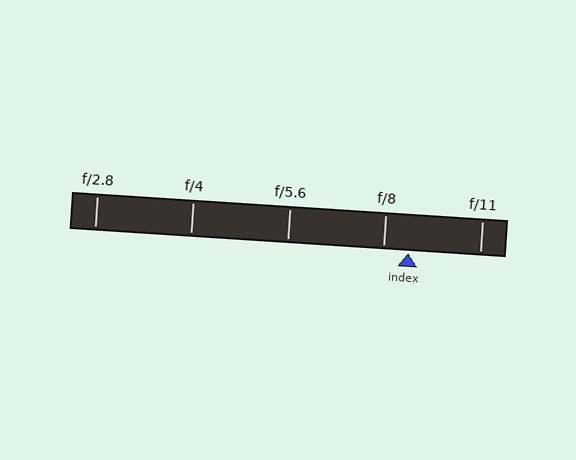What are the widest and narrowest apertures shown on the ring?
The widest aperture shown is f/2.8 and the narrowest is f/11.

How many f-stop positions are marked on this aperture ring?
There are 5 f-stop positions marked.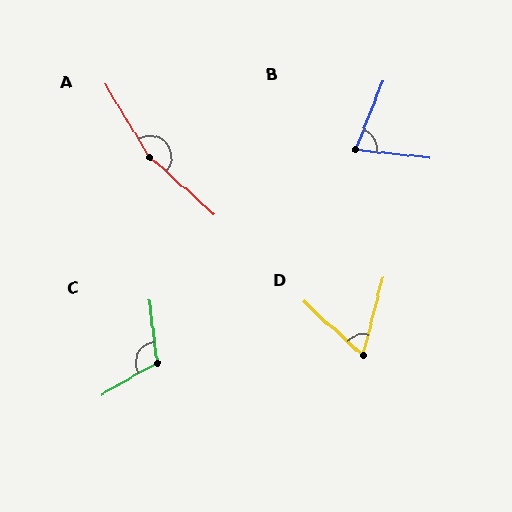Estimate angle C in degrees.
Approximately 112 degrees.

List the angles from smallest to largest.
D (62°), B (75°), C (112°), A (163°).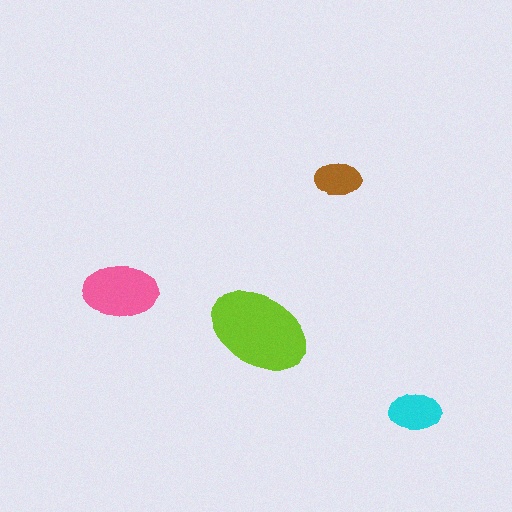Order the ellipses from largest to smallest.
the lime one, the pink one, the cyan one, the brown one.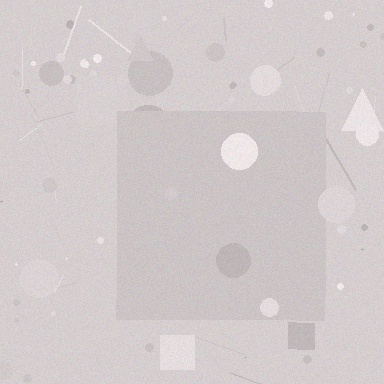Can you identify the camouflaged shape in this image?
The camouflaged shape is a square.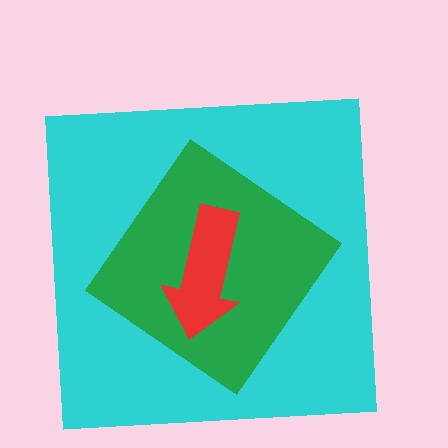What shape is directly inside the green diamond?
The red arrow.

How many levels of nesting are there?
3.